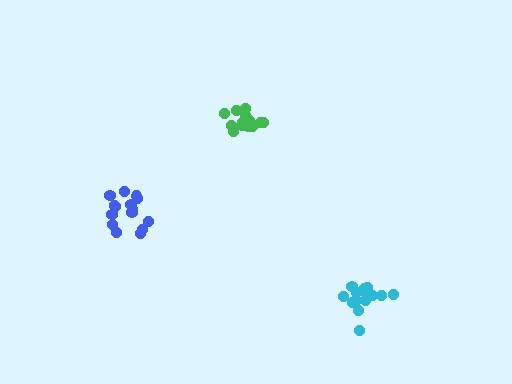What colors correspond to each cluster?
The clusters are colored: blue, cyan, green.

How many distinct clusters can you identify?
There are 3 distinct clusters.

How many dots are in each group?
Group 1: 15 dots, Group 2: 15 dots, Group 3: 13 dots (43 total).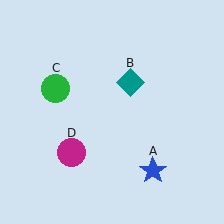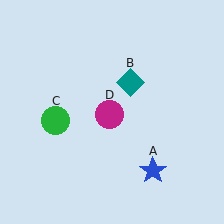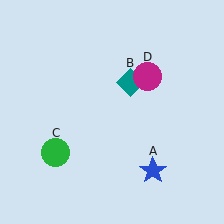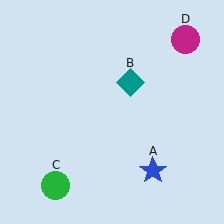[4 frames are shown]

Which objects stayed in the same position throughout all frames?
Blue star (object A) and teal diamond (object B) remained stationary.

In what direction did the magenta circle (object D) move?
The magenta circle (object D) moved up and to the right.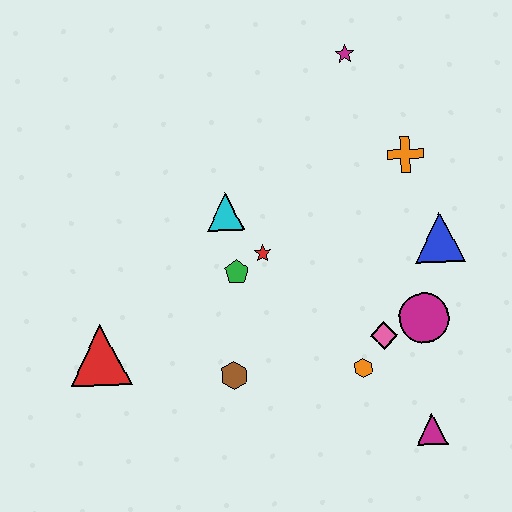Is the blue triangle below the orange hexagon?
No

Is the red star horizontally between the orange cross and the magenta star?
No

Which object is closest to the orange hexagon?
The pink diamond is closest to the orange hexagon.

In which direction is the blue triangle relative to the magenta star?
The blue triangle is below the magenta star.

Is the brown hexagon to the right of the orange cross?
No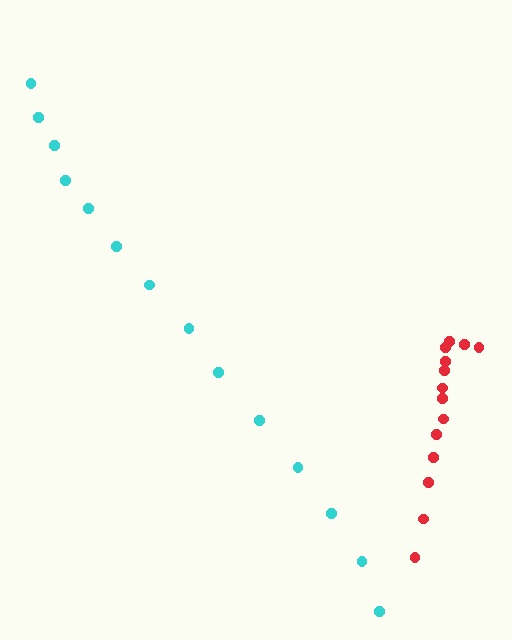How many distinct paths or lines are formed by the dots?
There are 2 distinct paths.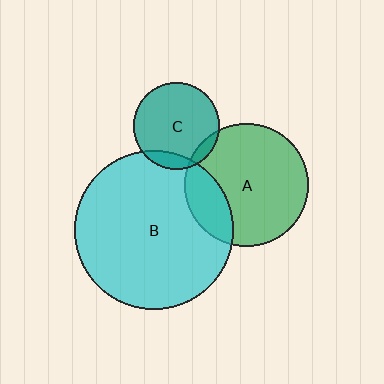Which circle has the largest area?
Circle B (cyan).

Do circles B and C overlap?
Yes.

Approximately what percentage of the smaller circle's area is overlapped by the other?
Approximately 10%.